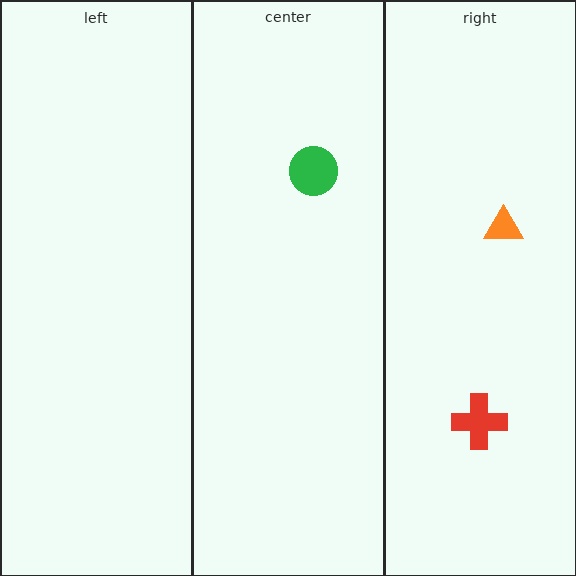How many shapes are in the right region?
2.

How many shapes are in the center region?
1.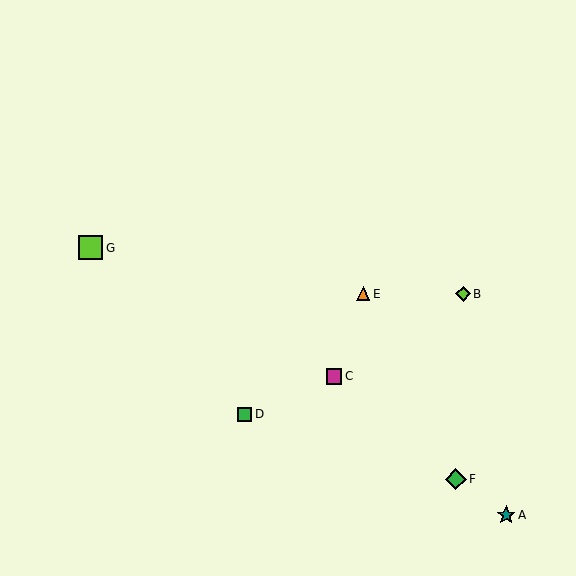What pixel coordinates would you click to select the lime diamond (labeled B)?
Click at (463, 294) to select the lime diamond B.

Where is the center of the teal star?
The center of the teal star is at (506, 515).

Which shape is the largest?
The lime square (labeled G) is the largest.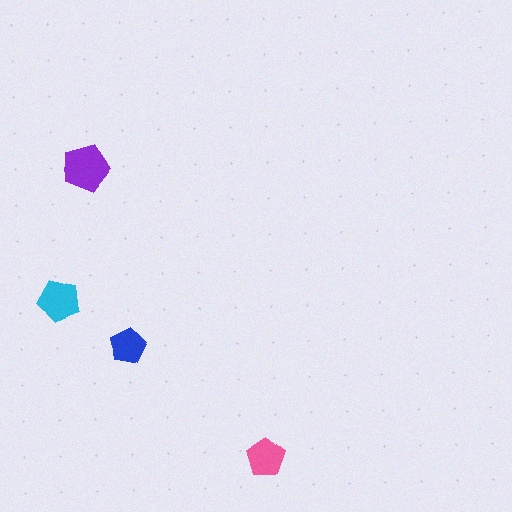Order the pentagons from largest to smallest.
the purple one, the cyan one, the pink one, the blue one.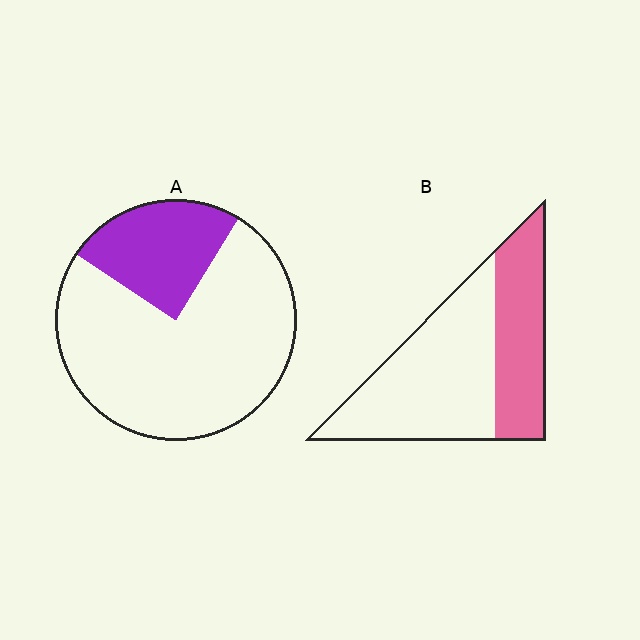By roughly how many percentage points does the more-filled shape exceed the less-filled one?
By roughly 15 percentage points (B over A).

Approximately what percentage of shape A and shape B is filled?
A is approximately 25% and B is approximately 40%.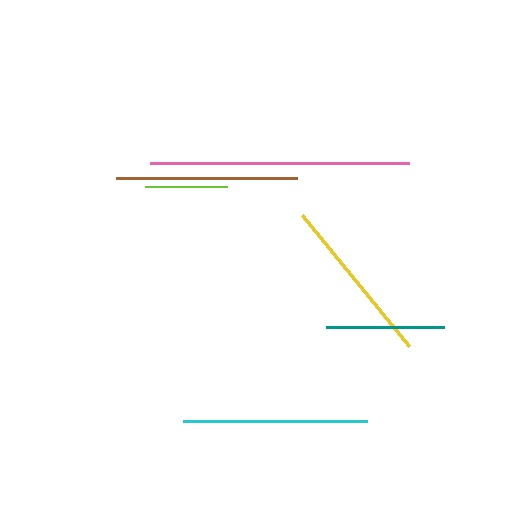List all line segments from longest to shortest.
From longest to shortest: pink, cyan, brown, yellow, teal, lime.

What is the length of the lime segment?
The lime segment is approximately 82 pixels long.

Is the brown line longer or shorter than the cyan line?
The cyan line is longer than the brown line.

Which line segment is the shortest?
The lime line is the shortest at approximately 82 pixels.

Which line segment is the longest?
The pink line is the longest at approximately 259 pixels.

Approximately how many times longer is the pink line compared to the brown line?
The pink line is approximately 1.4 times the length of the brown line.